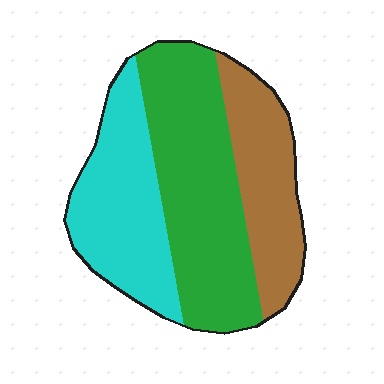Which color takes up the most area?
Green, at roughly 45%.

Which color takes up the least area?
Brown, at roughly 25%.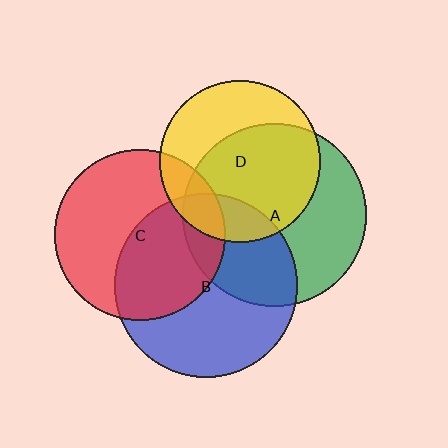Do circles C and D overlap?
Yes.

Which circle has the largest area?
Circle A (green).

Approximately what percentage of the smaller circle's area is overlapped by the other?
Approximately 15%.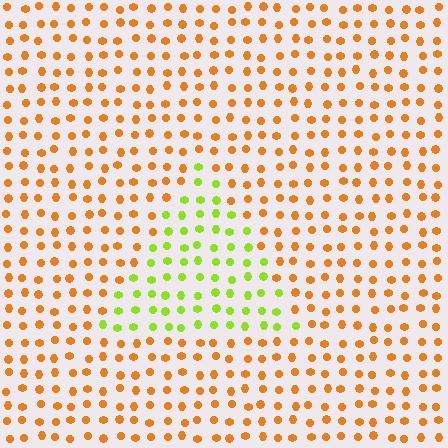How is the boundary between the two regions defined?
The boundary is defined purely by a slight shift in hue (about 57 degrees). Spacing, size, and orientation are identical on both sides.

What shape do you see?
I see a triangle.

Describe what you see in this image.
The image is filled with small orange elements in a uniform arrangement. A triangle-shaped region is visible where the elements are tinted to a slightly different hue, forming a subtle color boundary.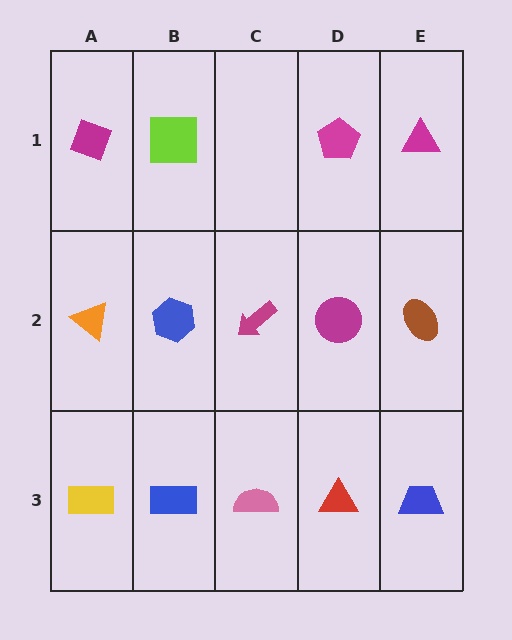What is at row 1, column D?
A magenta pentagon.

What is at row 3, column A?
A yellow rectangle.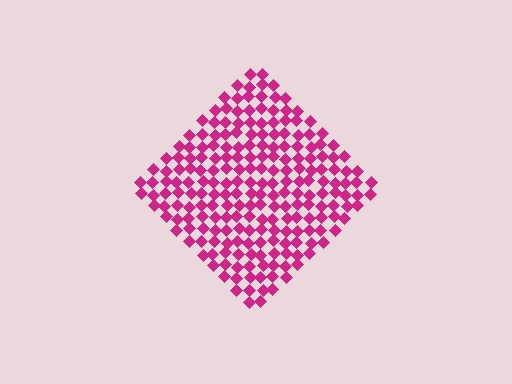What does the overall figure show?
The overall figure shows a diamond.